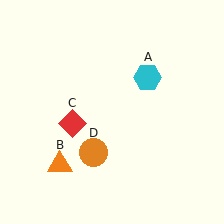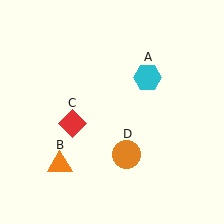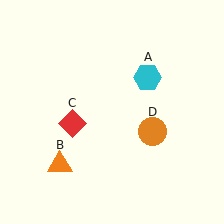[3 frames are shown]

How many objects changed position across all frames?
1 object changed position: orange circle (object D).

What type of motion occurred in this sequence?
The orange circle (object D) rotated counterclockwise around the center of the scene.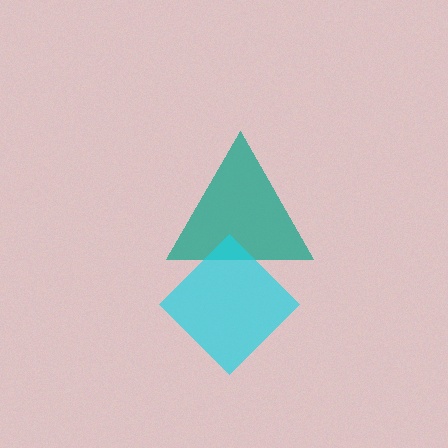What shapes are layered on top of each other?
The layered shapes are: a teal triangle, a cyan diamond.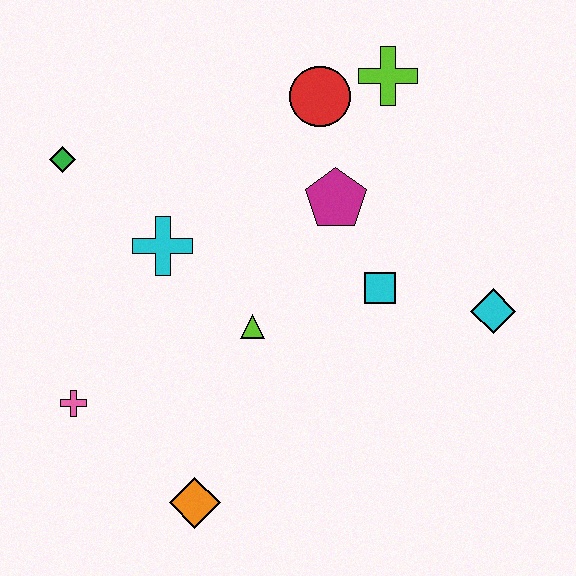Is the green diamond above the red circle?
No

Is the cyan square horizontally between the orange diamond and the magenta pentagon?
No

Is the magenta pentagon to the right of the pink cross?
Yes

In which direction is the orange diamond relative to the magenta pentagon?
The orange diamond is below the magenta pentagon.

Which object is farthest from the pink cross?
The lime cross is farthest from the pink cross.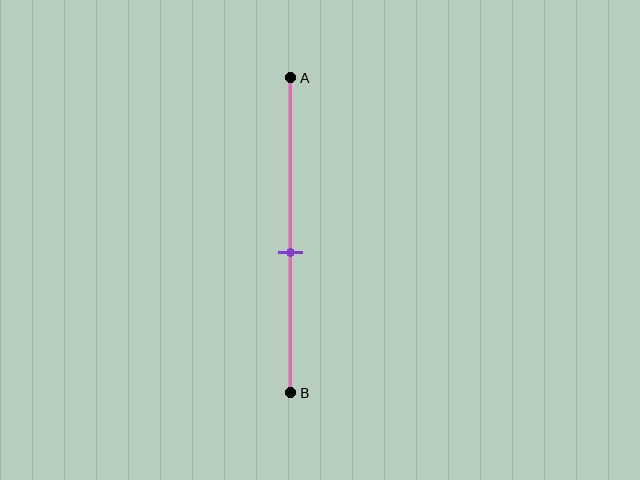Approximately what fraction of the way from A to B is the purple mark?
The purple mark is approximately 55% of the way from A to B.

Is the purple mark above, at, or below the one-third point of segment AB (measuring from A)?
The purple mark is below the one-third point of segment AB.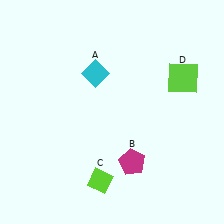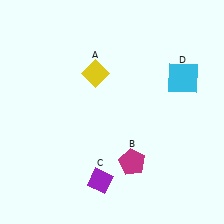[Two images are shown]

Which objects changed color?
A changed from cyan to yellow. C changed from lime to purple. D changed from lime to cyan.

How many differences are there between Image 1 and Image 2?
There are 3 differences between the two images.